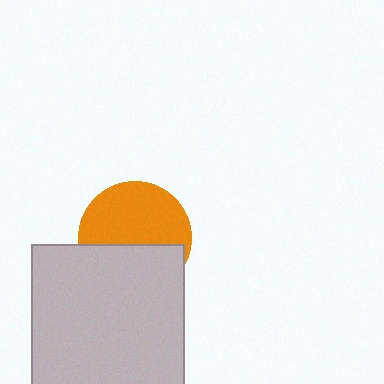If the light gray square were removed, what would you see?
You would see the complete orange circle.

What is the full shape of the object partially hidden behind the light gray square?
The partially hidden object is an orange circle.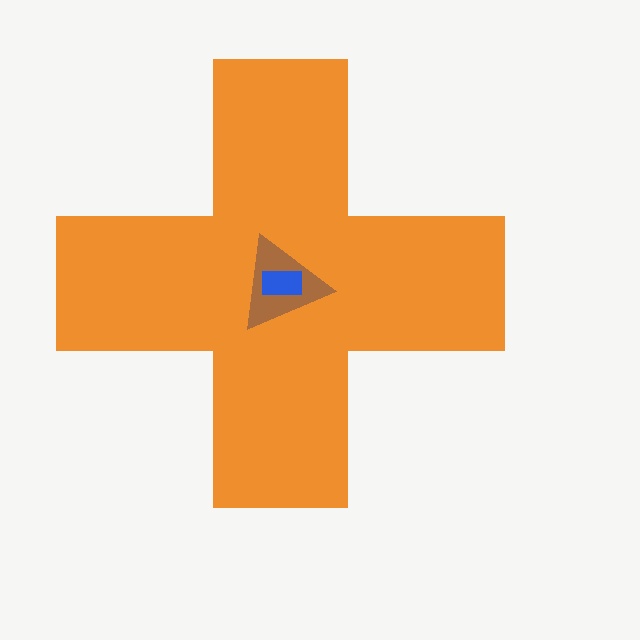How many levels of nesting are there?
3.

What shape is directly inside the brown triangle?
The blue rectangle.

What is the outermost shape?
The orange cross.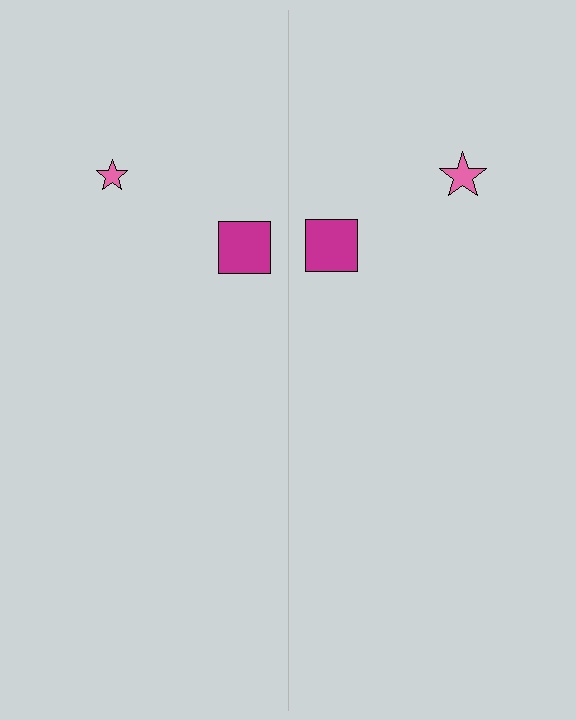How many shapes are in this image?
There are 4 shapes in this image.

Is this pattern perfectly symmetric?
No, the pattern is not perfectly symmetric. The pink star on the right side has a different size than its mirror counterpart.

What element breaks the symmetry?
The pink star on the right side has a different size than its mirror counterpart.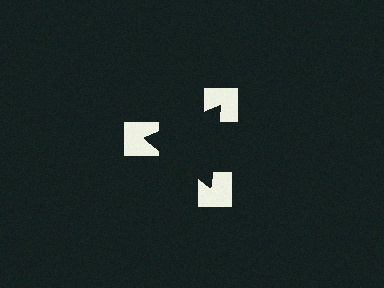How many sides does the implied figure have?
3 sides.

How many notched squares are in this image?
There are 3 — one at each vertex of the illusory triangle.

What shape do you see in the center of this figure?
An illusory triangle — its edges are inferred from the aligned wedge cuts in the notched squares, not physically drawn.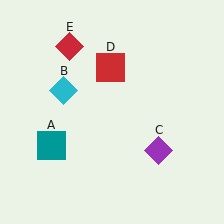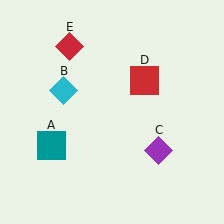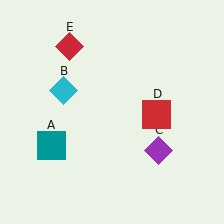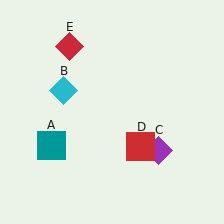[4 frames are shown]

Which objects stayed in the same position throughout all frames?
Teal square (object A) and cyan diamond (object B) and purple diamond (object C) and red diamond (object E) remained stationary.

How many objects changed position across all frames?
1 object changed position: red square (object D).